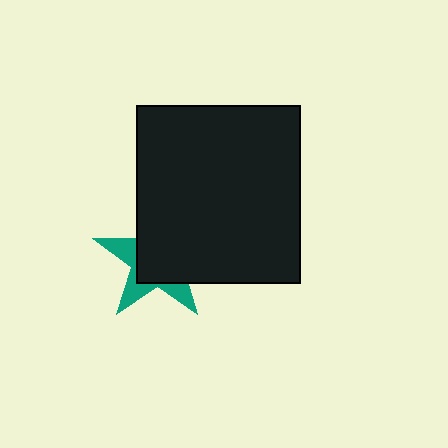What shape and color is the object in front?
The object in front is a black rectangle.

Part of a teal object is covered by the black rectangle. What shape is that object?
It is a star.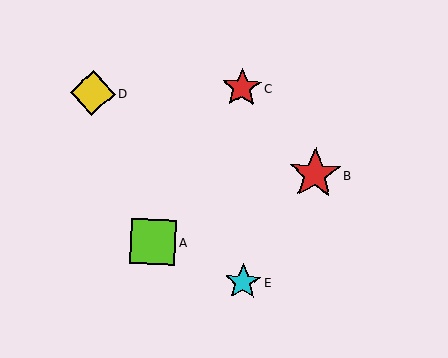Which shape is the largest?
The red star (labeled B) is the largest.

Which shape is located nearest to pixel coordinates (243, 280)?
The cyan star (labeled E) at (243, 282) is nearest to that location.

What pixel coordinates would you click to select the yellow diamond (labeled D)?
Click at (93, 93) to select the yellow diamond D.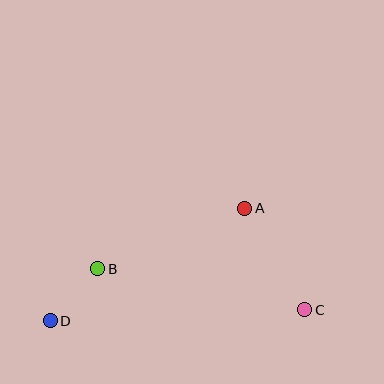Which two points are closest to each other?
Points B and D are closest to each other.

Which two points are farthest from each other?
Points C and D are farthest from each other.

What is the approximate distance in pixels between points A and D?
The distance between A and D is approximately 225 pixels.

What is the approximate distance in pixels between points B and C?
The distance between B and C is approximately 211 pixels.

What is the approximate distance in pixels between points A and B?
The distance between A and B is approximately 159 pixels.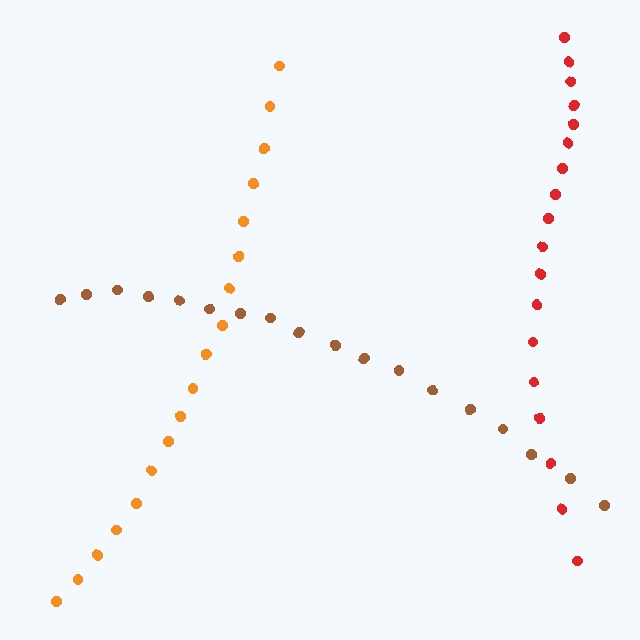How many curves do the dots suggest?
There are 3 distinct paths.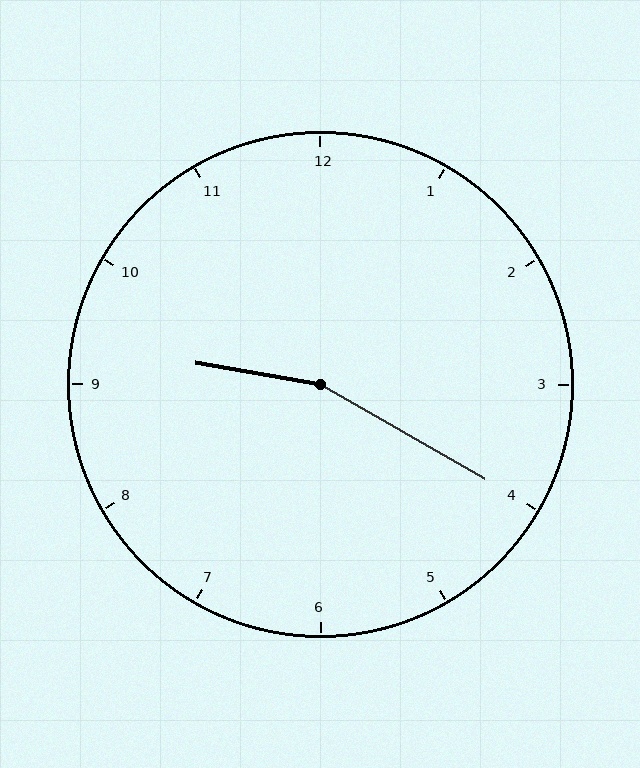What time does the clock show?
9:20.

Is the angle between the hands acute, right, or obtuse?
It is obtuse.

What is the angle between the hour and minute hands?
Approximately 160 degrees.